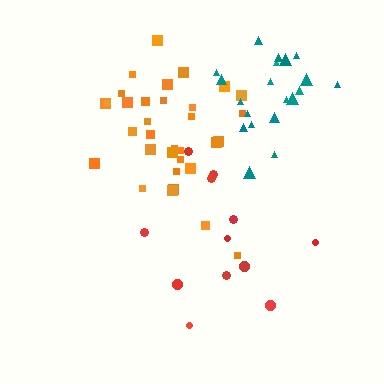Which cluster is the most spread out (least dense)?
Red.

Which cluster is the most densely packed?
Orange.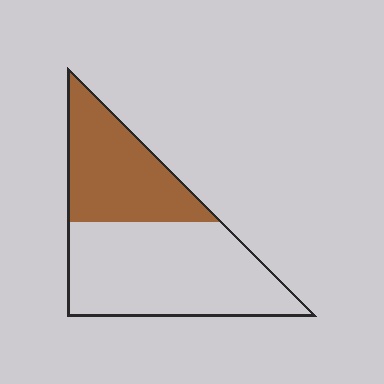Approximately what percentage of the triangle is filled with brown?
Approximately 40%.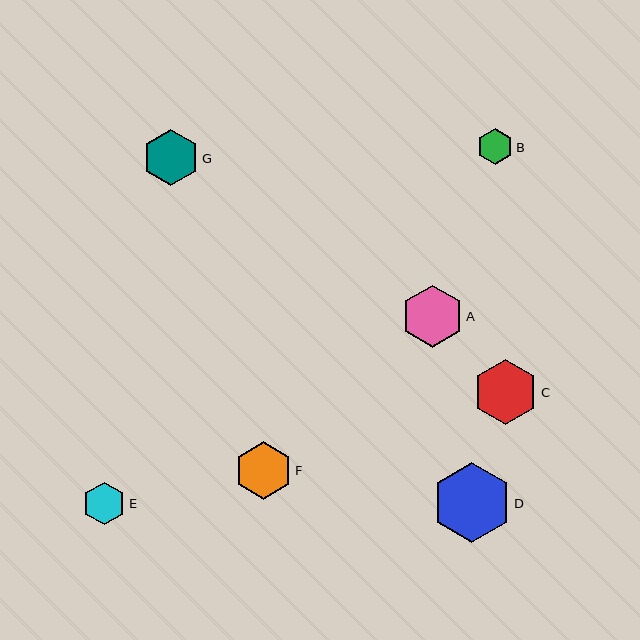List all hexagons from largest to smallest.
From largest to smallest: D, C, A, F, G, E, B.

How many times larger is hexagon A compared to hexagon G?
Hexagon A is approximately 1.1 times the size of hexagon G.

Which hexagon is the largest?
Hexagon D is the largest with a size of approximately 79 pixels.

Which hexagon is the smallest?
Hexagon B is the smallest with a size of approximately 36 pixels.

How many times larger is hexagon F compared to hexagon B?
Hexagon F is approximately 1.6 times the size of hexagon B.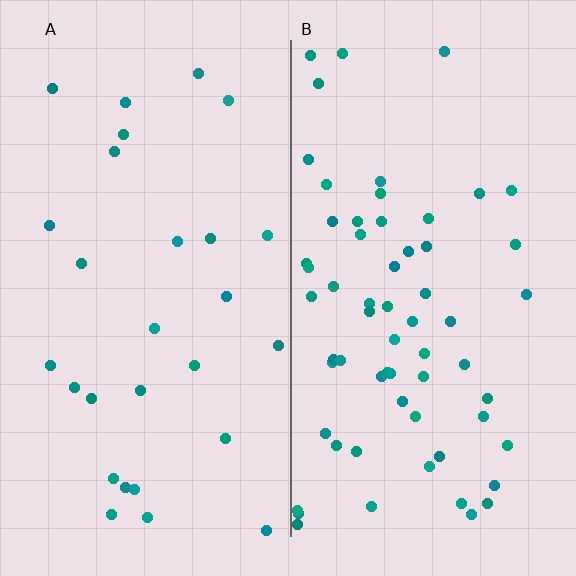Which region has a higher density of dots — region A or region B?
B (the right).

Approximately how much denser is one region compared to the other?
Approximately 2.3× — region B over region A.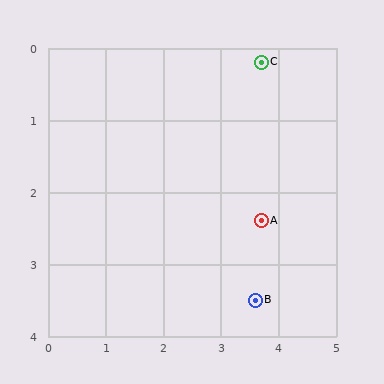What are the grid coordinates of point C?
Point C is at approximately (3.7, 0.2).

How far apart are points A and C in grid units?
Points A and C are about 2.2 grid units apart.